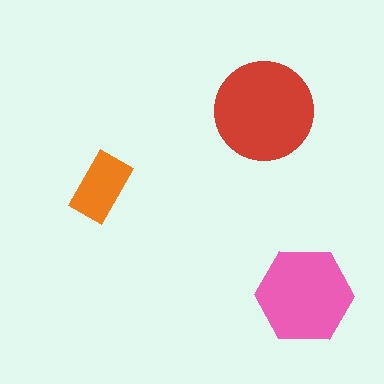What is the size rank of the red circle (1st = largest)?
1st.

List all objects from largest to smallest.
The red circle, the pink hexagon, the orange rectangle.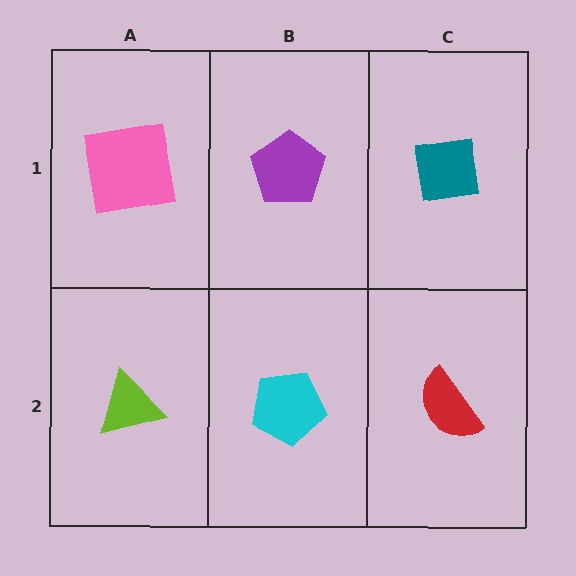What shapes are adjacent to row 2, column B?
A purple pentagon (row 1, column B), a lime triangle (row 2, column A), a red semicircle (row 2, column C).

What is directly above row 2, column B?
A purple pentagon.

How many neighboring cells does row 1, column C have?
2.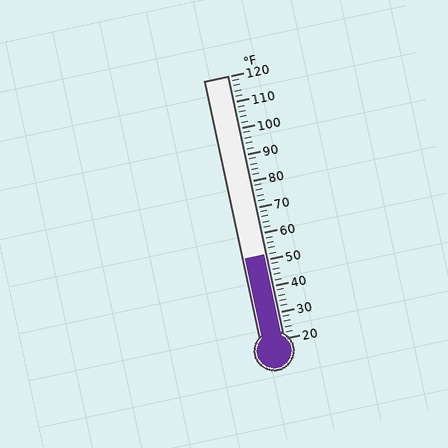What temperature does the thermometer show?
The thermometer shows approximately 52°F.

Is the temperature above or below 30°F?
The temperature is above 30°F.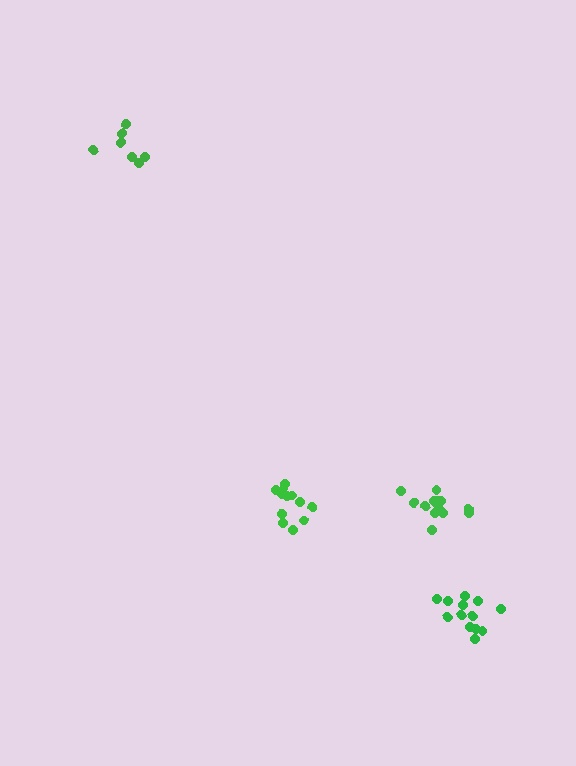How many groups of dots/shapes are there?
There are 4 groups.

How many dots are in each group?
Group 1: 13 dots, Group 2: 7 dots, Group 3: 13 dots, Group 4: 13 dots (46 total).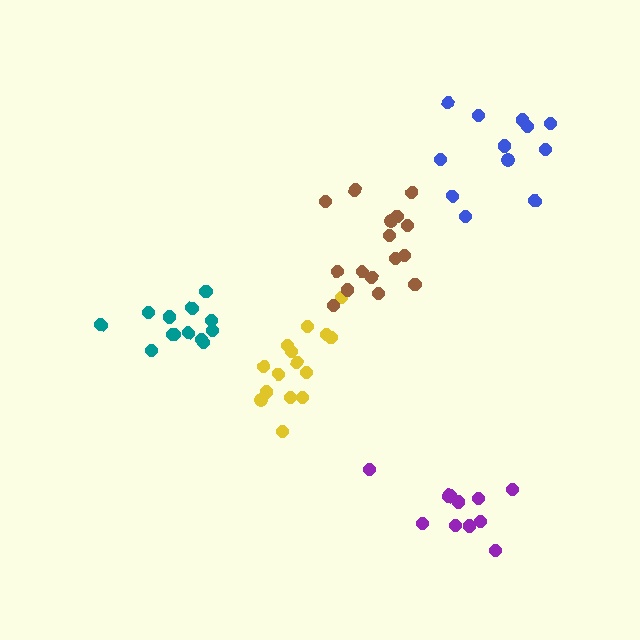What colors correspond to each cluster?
The clusters are colored: purple, blue, teal, yellow, brown.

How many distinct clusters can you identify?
There are 5 distinct clusters.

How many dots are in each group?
Group 1: 11 dots, Group 2: 12 dots, Group 3: 13 dots, Group 4: 15 dots, Group 5: 16 dots (67 total).